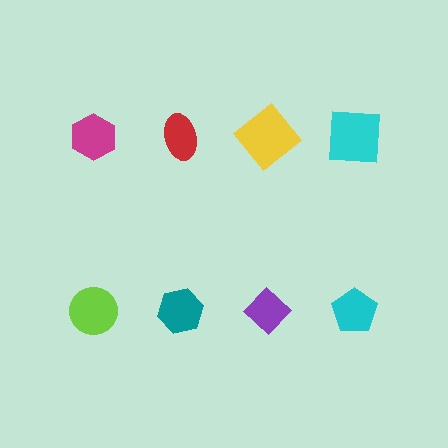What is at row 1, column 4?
A cyan square.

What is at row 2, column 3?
A purple diamond.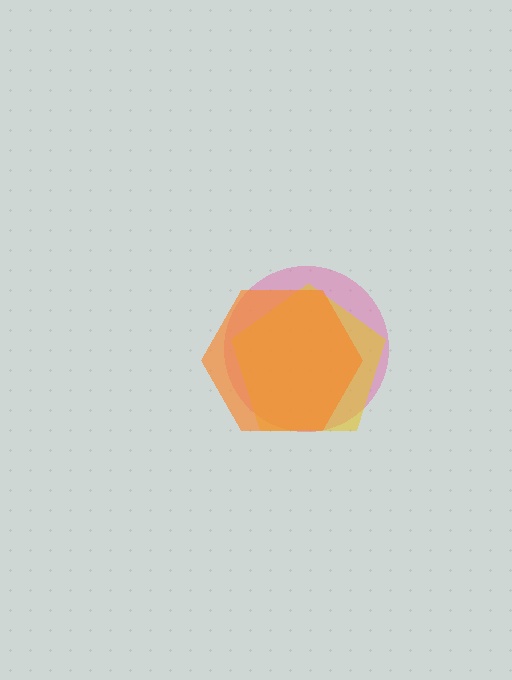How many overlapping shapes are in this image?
There are 3 overlapping shapes in the image.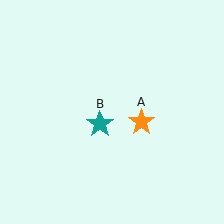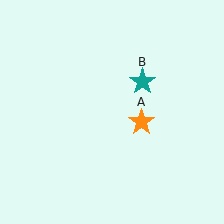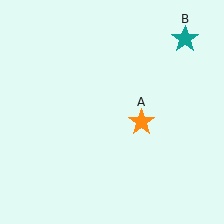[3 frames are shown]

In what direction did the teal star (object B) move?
The teal star (object B) moved up and to the right.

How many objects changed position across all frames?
1 object changed position: teal star (object B).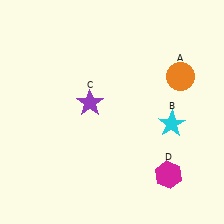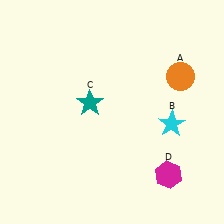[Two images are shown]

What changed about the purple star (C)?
In Image 1, C is purple. In Image 2, it changed to teal.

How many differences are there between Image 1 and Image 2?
There is 1 difference between the two images.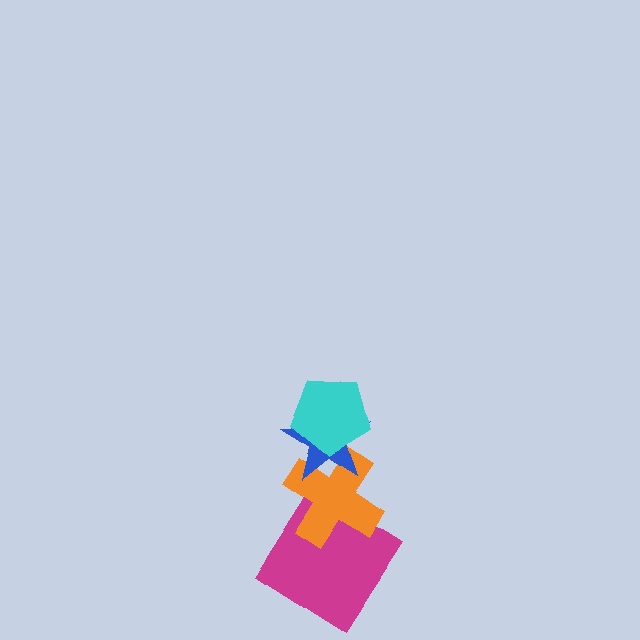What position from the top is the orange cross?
The orange cross is 3rd from the top.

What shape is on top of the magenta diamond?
The orange cross is on top of the magenta diamond.